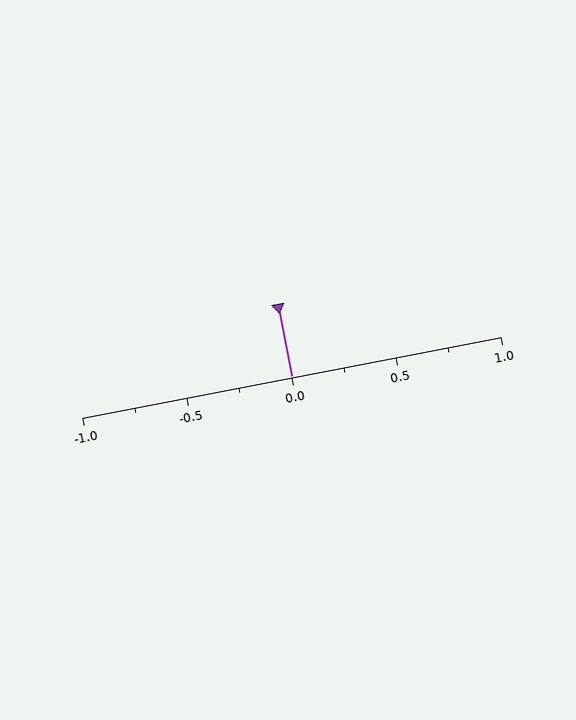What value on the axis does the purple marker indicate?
The marker indicates approximately 0.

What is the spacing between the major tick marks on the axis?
The major ticks are spaced 0.5 apart.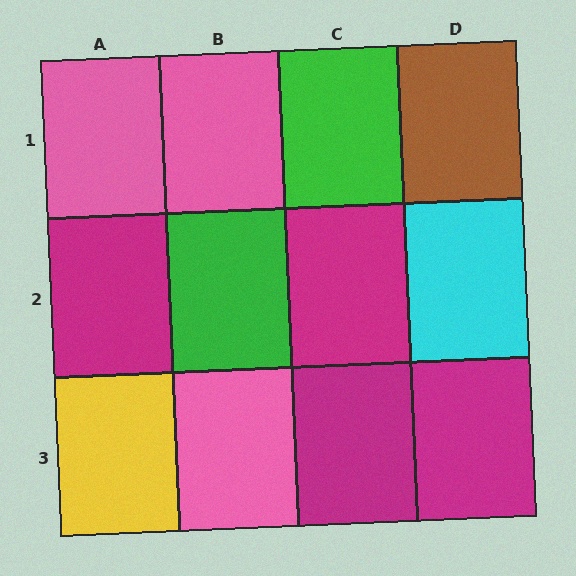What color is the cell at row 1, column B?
Pink.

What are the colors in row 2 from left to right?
Magenta, green, magenta, cyan.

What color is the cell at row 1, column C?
Green.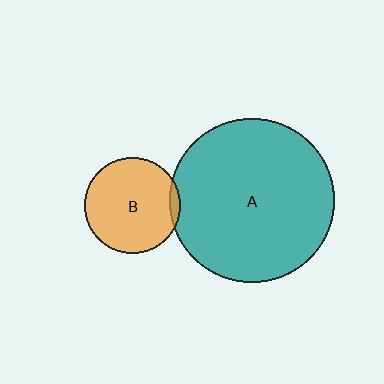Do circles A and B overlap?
Yes.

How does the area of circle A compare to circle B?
Approximately 2.9 times.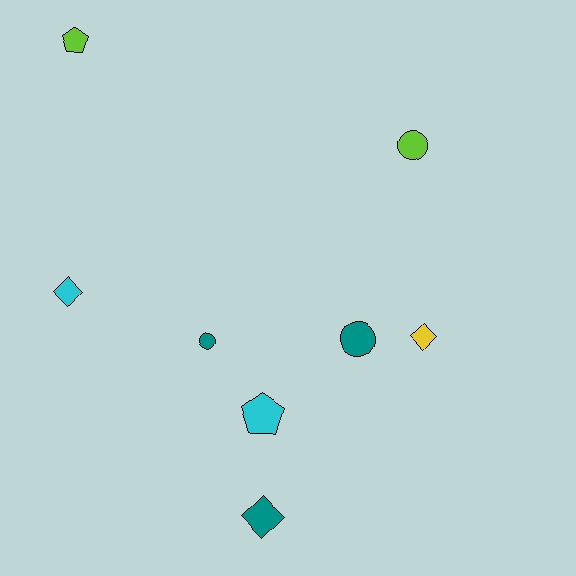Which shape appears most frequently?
Circle, with 3 objects.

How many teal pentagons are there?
There are no teal pentagons.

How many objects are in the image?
There are 8 objects.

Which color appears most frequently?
Teal, with 3 objects.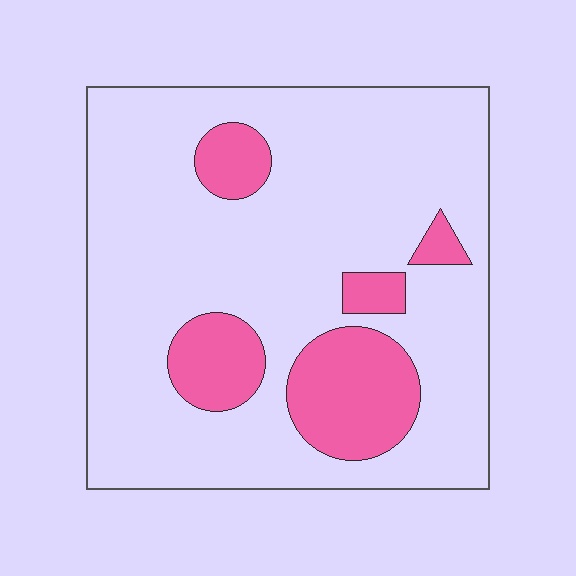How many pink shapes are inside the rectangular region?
5.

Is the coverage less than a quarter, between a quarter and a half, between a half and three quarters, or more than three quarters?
Less than a quarter.